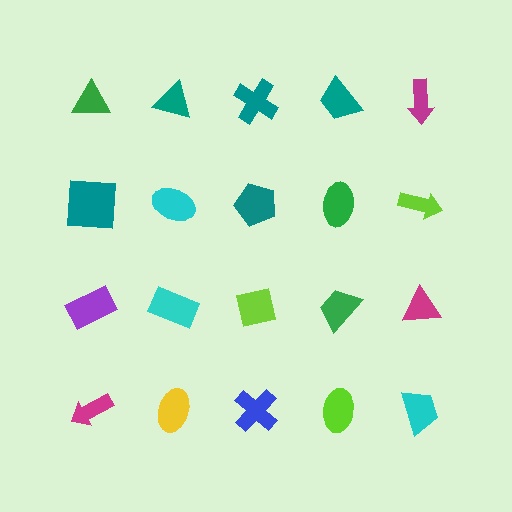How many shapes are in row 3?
5 shapes.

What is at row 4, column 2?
A yellow ellipse.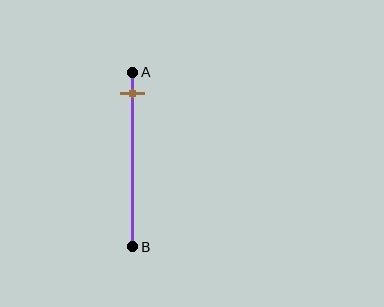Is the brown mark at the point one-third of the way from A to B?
No, the mark is at about 10% from A, not at the 33% one-third point.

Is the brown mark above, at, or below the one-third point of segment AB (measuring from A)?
The brown mark is above the one-third point of segment AB.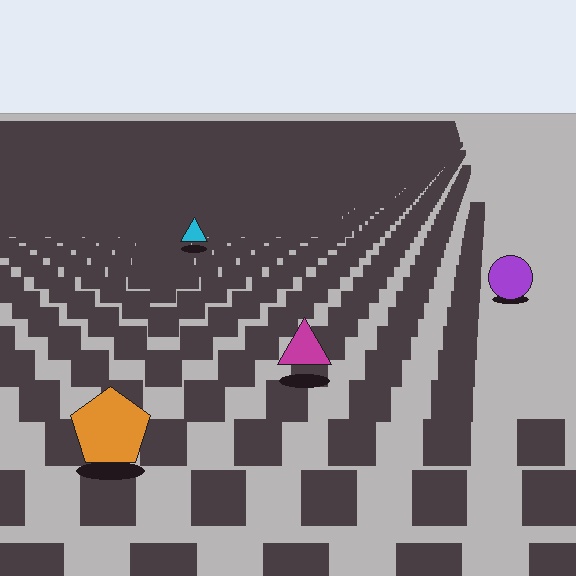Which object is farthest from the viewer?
The cyan triangle is farthest from the viewer. It appears smaller and the ground texture around it is denser.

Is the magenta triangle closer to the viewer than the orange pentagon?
No. The orange pentagon is closer — you can tell from the texture gradient: the ground texture is coarser near it.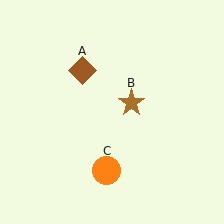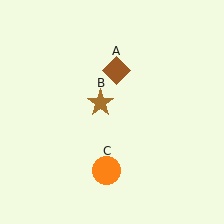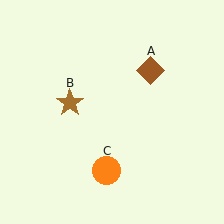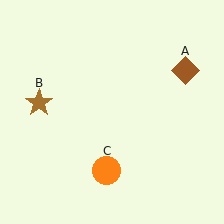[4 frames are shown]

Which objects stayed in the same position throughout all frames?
Orange circle (object C) remained stationary.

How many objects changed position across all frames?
2 objects changed position: brown diamond (object A), brown star (object B).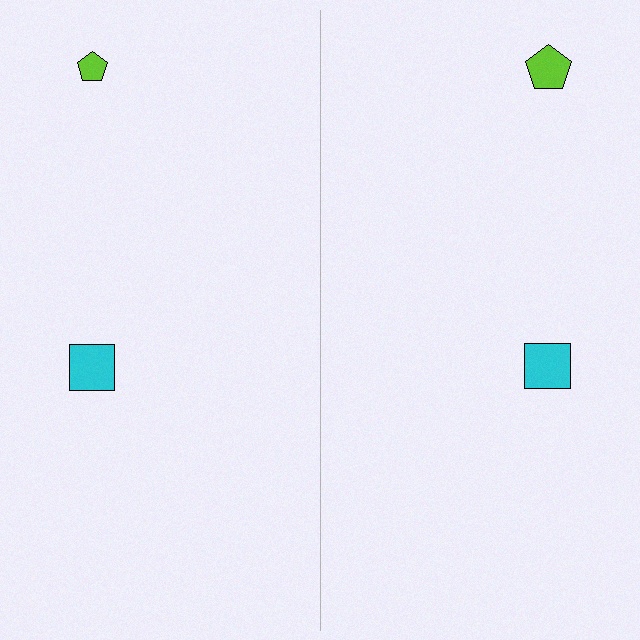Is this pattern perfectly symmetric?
No, the pattern is not perfectly symmetric. The lime pentagon on the right side has a different size than its mirror counterpart.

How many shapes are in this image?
There are 4 shapes in this image.